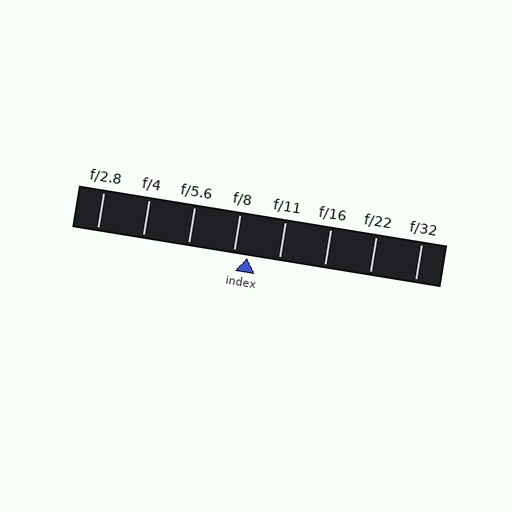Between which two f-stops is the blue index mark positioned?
The index mark is between f/8 and f/11.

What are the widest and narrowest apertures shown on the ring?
The widest aperture shown is f/2.8 and the narrowest is f/32.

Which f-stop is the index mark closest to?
The index mark is closest to f/8.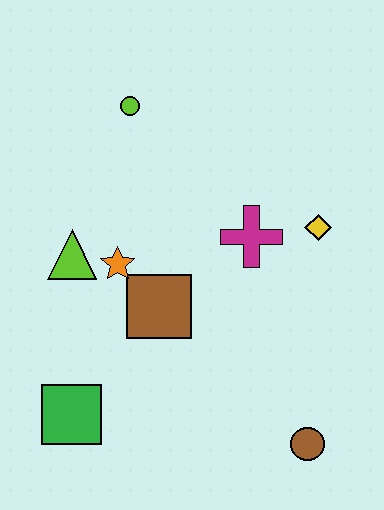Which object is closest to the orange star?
The lime triangle is closest to the orange star.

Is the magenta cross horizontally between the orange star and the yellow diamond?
Yes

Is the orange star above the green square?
Yes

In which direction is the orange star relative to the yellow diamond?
The orange star is to the left of the yellow diamond.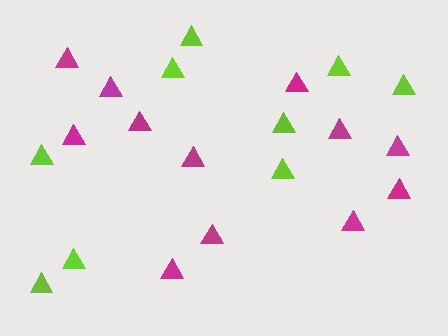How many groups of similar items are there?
There are 2 groups: one group of lime triangles (9) and one group of magenta triangles (12).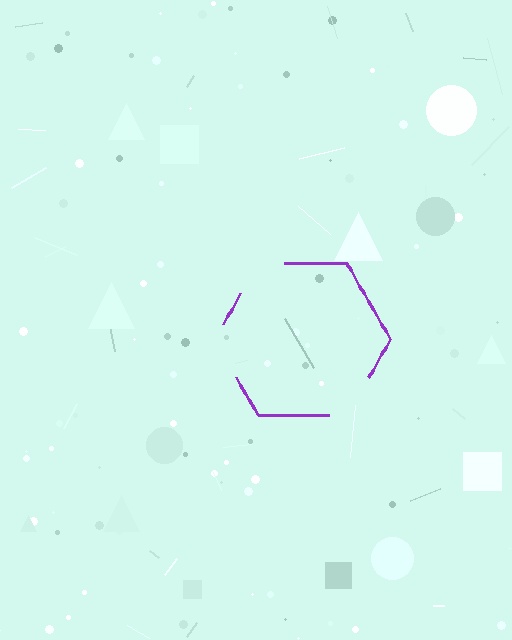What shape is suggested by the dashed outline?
The dashed outline suggests a hexagon.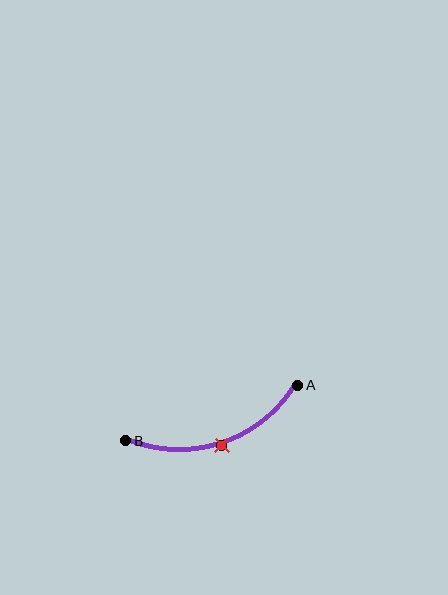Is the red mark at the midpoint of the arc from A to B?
Yes. The red mark lies on the arc at equal arc-length from both A and B — it is the arc midpoint.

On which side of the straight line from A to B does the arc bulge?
The arc bulges below the straight line connecting A and B.